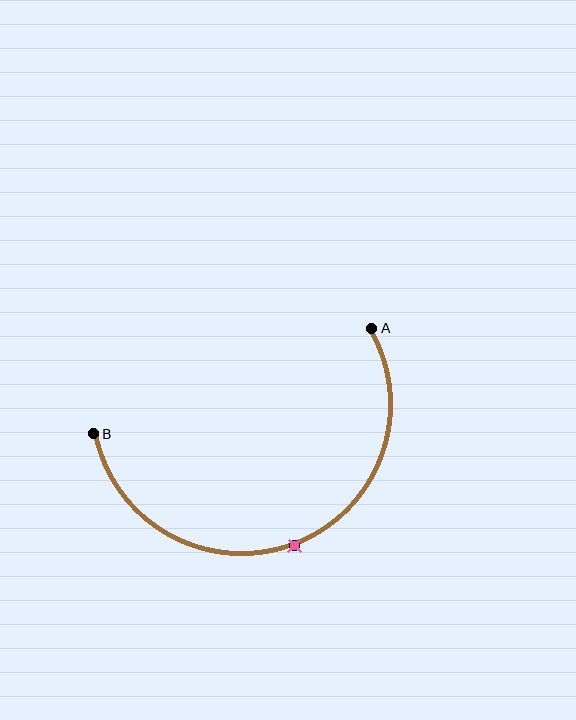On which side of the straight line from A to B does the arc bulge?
The arc bulges below the straight line connecting A and B.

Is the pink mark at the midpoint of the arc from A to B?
Yes. The pink mark lies on the arc at equal arc-length from both A and B — it is the arc midpoint.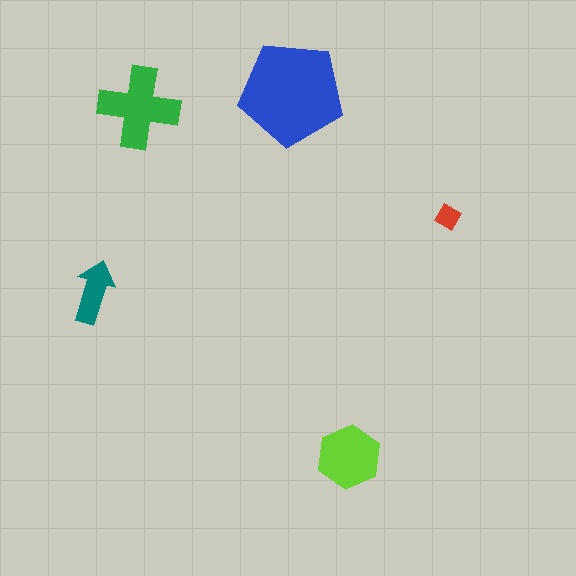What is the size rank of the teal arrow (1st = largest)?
4th.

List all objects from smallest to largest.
The red diamond, the teal arrow, the lime hexagon, the green cross, the blue pentagon.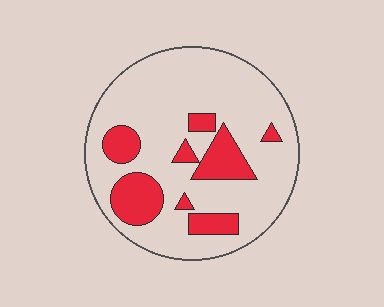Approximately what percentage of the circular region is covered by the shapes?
Approximately 20%.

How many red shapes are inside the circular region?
8.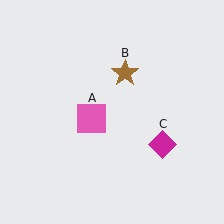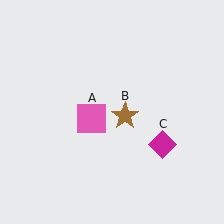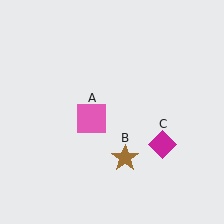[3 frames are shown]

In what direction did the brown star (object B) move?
The brown star (object B) moved down.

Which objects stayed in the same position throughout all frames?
Pink square (object A) and magenta diamond (object C) remained stationary.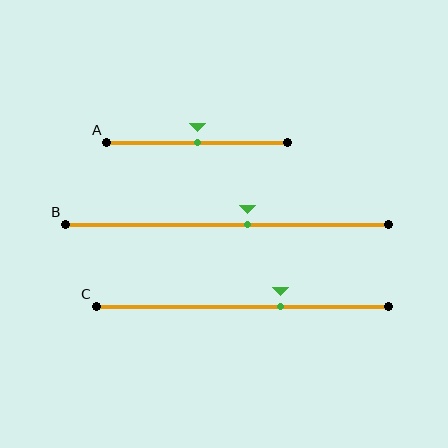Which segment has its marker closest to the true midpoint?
Segment A has its marker closest to the true midpoint.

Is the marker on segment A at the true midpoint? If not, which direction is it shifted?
Yes, the marker on segment A is at the true midpoint.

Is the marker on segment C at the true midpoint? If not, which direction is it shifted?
No, the marker on segment C is shifted to the right by about 13% of the segment length.